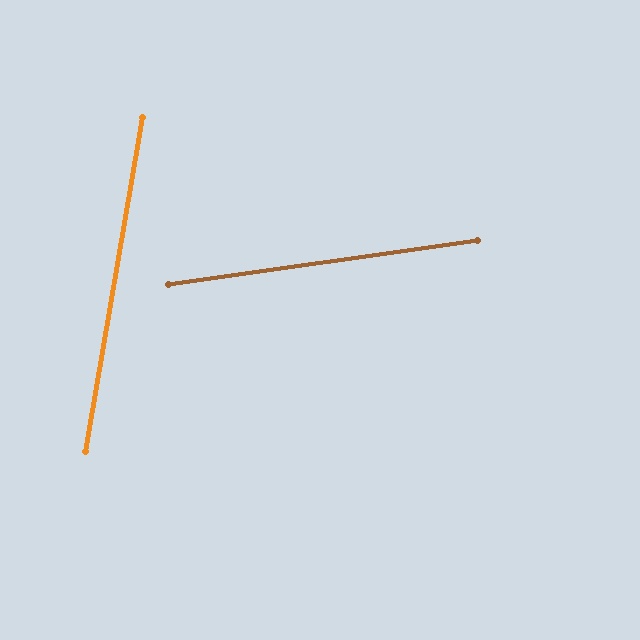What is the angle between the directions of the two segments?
Approximately 72 degrees.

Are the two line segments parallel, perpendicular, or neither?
Neither parallel nor perpendicular — they differ by about 72°.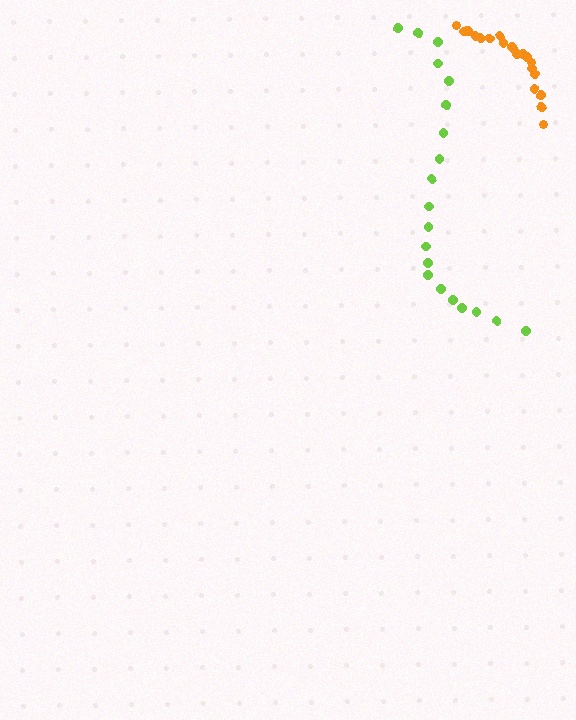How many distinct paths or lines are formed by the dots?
There are 2 distinct paths.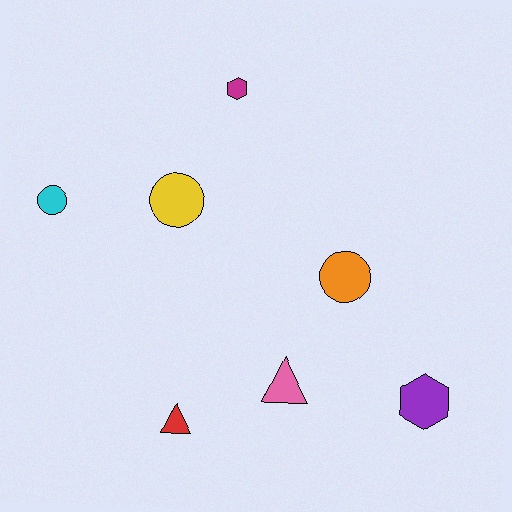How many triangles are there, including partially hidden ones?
There are 2 triangles.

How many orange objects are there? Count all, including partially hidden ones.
There is 1 orange object.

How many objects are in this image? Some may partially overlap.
There are 7 objects.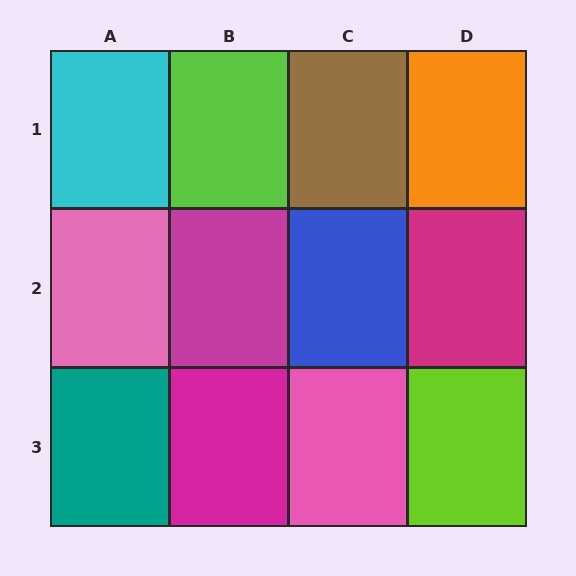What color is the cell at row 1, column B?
Lime.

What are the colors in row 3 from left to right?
Teal, magenta, pink, lime.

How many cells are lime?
2 cells are lime.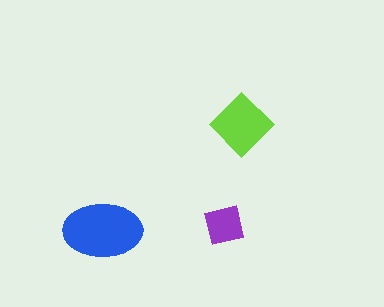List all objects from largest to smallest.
The blue ellipse, the lime diamond, the purple square.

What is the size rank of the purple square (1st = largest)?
3rd.